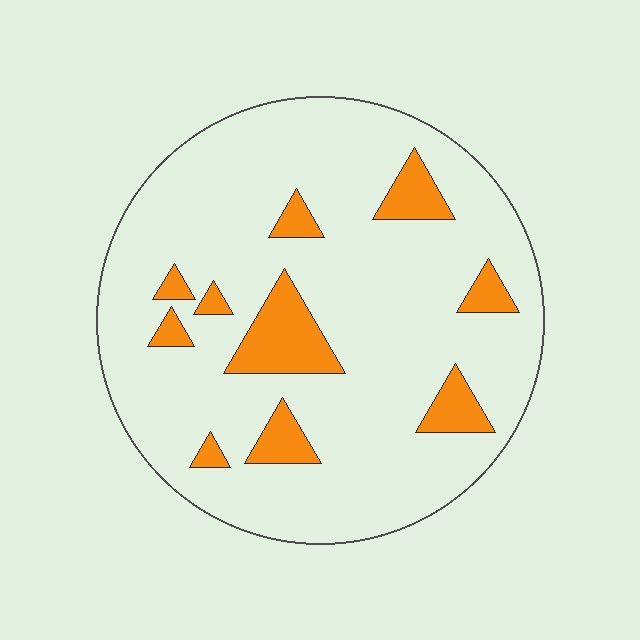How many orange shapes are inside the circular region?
10.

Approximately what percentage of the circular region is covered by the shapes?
Approximately 15%.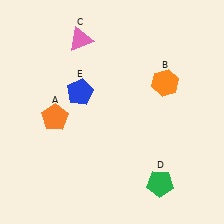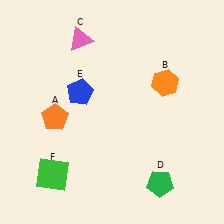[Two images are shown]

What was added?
A green square (F) was added in Image 2.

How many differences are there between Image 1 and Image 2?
There is 1 difference between the two images.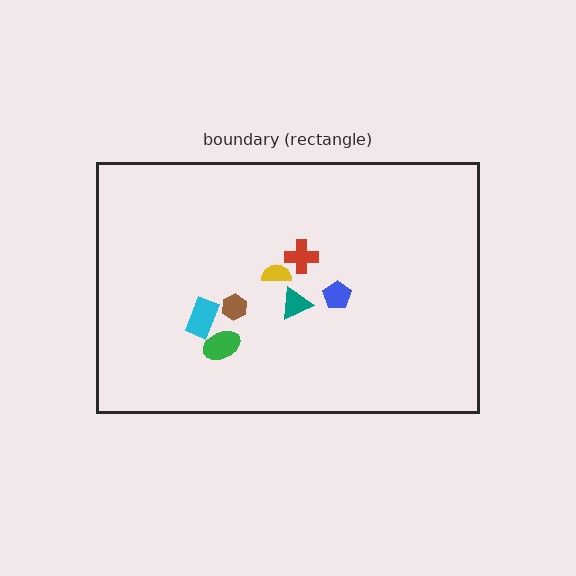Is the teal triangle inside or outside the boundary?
Inside.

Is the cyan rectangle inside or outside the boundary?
Inside.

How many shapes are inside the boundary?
7 inside, 0 outside.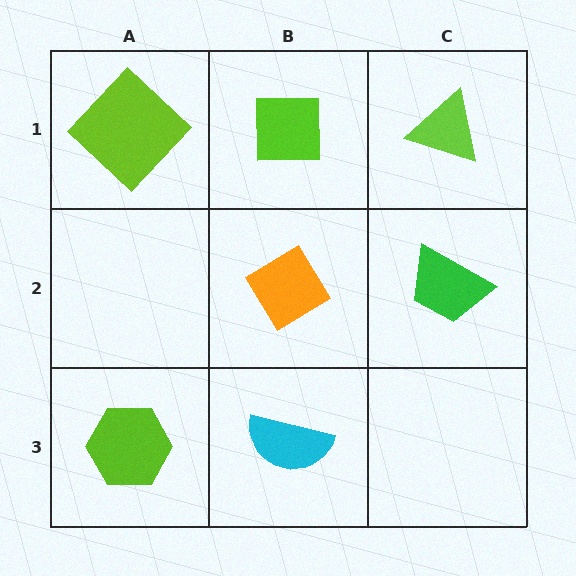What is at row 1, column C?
A lime triangle.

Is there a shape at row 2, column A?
No, that cell is empty.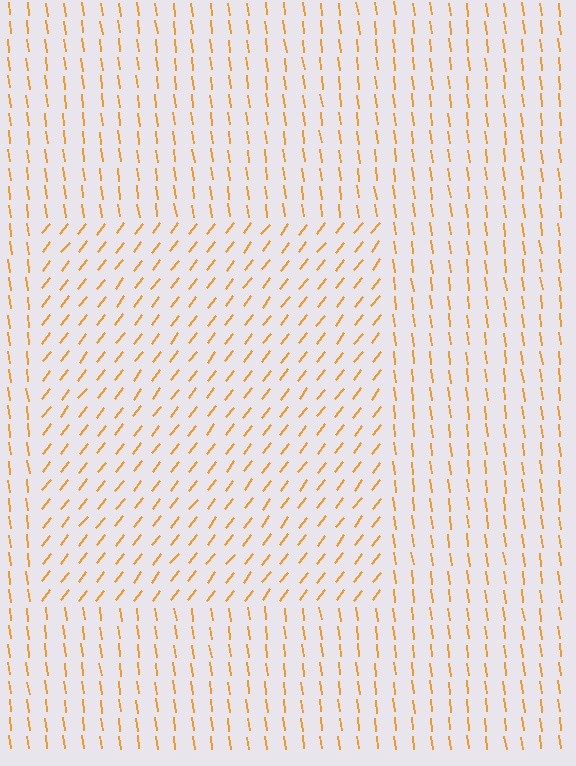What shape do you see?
I see a rectangle.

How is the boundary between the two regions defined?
The boundary is defined purely by a change in line orientation (approximately 45 degrees difference). All lines are the same color and thickness.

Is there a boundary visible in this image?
Yes, there is a texture boundary formed by a change in line orientation.